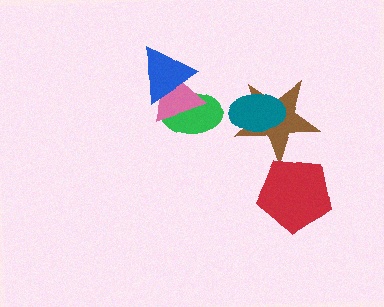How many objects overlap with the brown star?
1 object overlaps with the brown star.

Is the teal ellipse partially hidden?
No, no other shape covers it.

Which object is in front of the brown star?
The teal ellipse is in front of the brown star.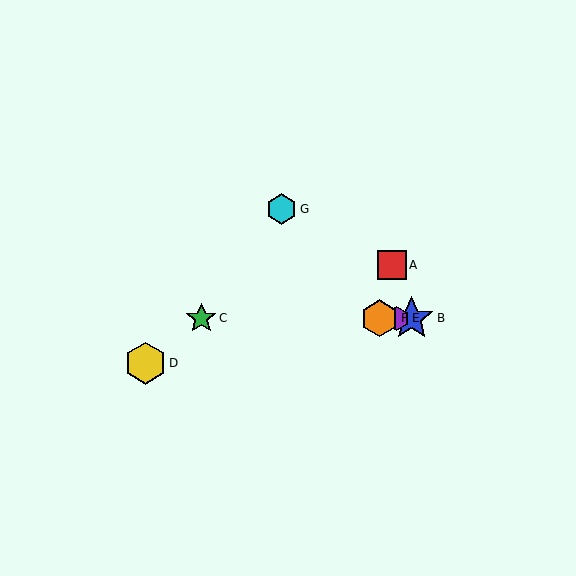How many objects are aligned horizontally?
4 objects (B, C, E, F) are aligned horizontally.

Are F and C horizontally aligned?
Yes, both are at y≈318.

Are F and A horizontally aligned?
No, F is at y≈318 and A is at y≈265.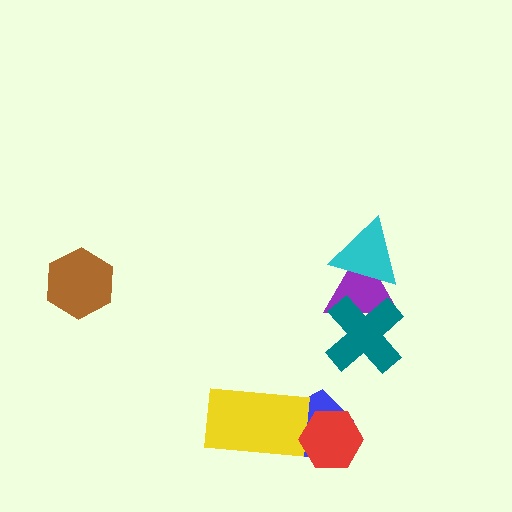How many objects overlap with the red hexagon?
1 object overlaps with the red hexagon.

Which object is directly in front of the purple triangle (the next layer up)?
The cyan triangle is directly in front of the purple triangle.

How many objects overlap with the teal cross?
1 object overlaps with the teal cross.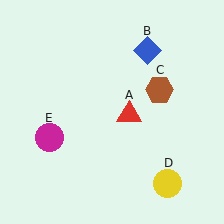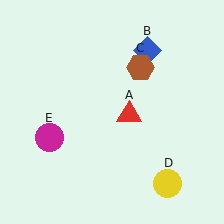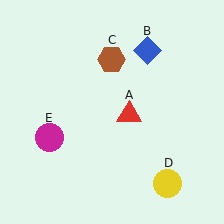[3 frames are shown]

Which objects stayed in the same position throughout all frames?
Red triangle (object A) and blue diamond (object B) and yellow circle (object D) and magenta circle (object E) remained stationary.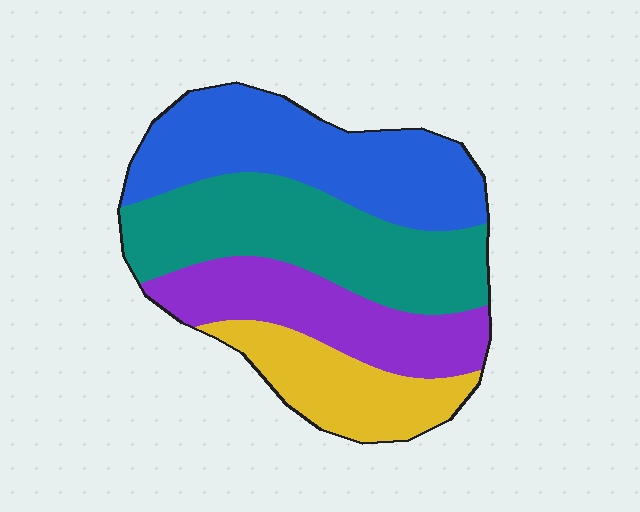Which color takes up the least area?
Yellow, at roughly 15%.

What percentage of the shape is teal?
Teal takes up between a quarter and a half of the shape.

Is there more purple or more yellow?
Purple.